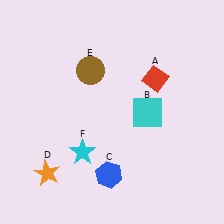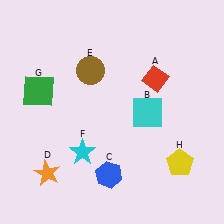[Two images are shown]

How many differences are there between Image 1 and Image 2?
There are 2 differences between the two images.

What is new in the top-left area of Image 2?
A green square (G) was added in the top-left area of Image 2.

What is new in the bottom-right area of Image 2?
A yellow pentagon (H) was added in the bottom-right area of Image 2.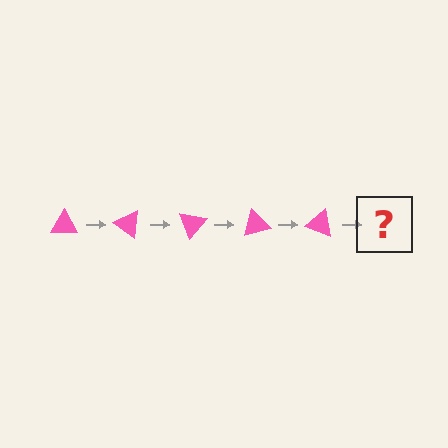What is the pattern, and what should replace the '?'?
The pattern is that the triangle rotates 35 degrees each step. The '?' should be a pink triangle rotated 175 degrees.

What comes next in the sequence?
The next element should be a pink triangle rotated 175 degrees.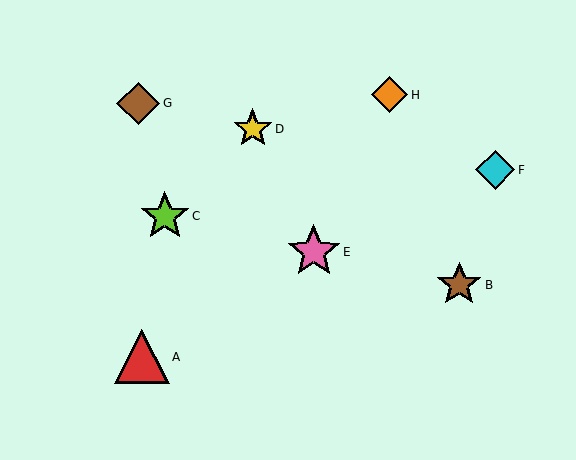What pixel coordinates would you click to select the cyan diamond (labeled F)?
Click at (495, 170) to select the cyan diamond F.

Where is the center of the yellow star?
The center of the yellow star is at (253, 129).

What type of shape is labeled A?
Shape A is a red triangle.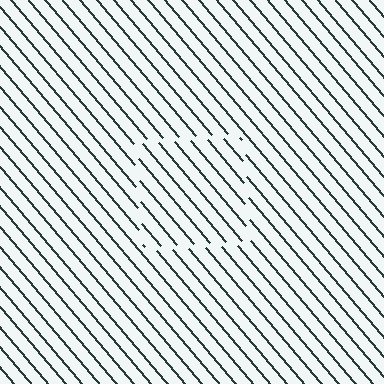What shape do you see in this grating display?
An illusory square. The interior of the shape contains the same grating, shifted by half a period — the contour is defined by the phase discontinuity where line-ends from the inner and outer gratings abut.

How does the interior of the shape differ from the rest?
The interior of the shape contains the same grating, shifted by half a period — the contour is defined by the phase discontinuity where line-ends from the inner and outer gratings abut.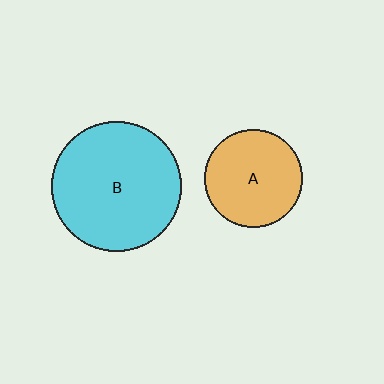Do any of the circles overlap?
No, none of the circles overlap.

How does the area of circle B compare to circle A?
Approximately 1.8 times.